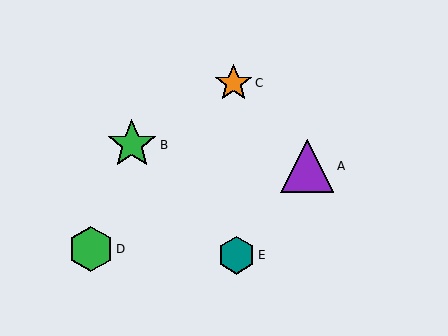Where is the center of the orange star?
The center of the orange star is at (233, 83).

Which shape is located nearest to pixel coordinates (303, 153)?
The purple triangle (labeled A) at (307, 166) is nearest to that location.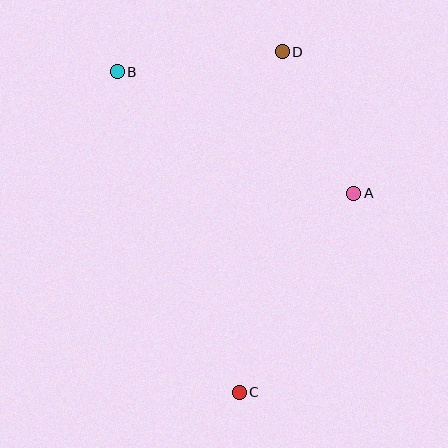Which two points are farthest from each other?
Points B and C are farthest from each other.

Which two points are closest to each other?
Points A and D are closest to each other.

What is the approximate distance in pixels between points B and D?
The distance between B and D is approximately 166 pixels.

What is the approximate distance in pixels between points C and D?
The distance between C and D is approximately 343 pixels.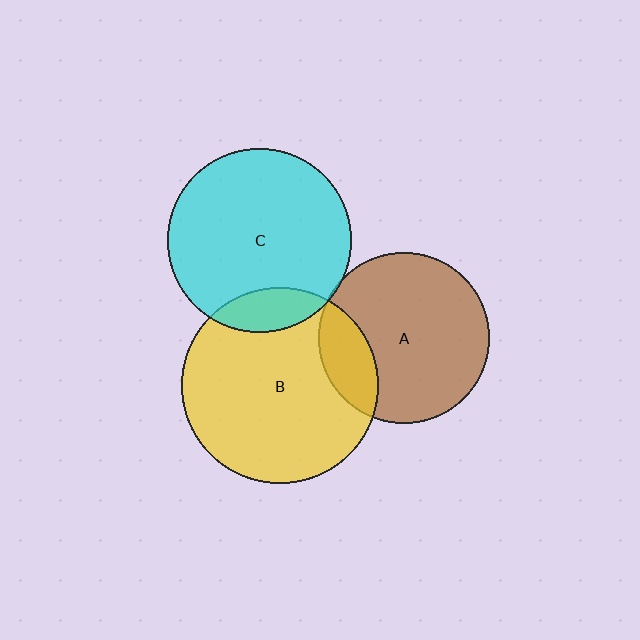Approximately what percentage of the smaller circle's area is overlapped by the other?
Approximately 15%.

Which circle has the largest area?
Circle B (yellow).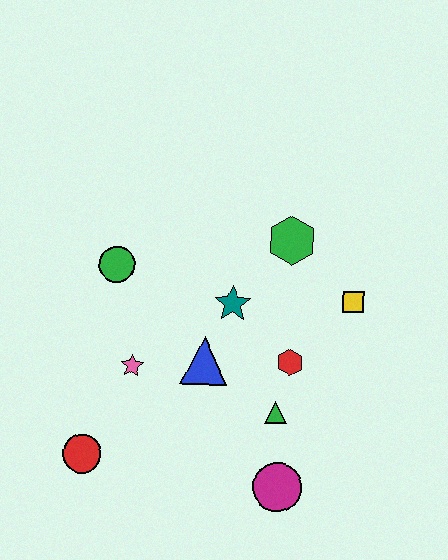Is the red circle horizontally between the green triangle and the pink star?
No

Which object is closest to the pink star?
The blue triangle is closest to the pink star.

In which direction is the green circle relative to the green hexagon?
The green circle is to the left of the green hexagon.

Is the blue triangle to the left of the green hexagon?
Yes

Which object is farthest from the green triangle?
The green circle is farthest from the green triangle.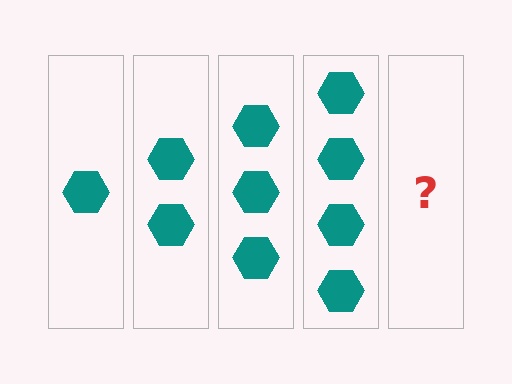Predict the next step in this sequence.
The next step is 5 hexagons.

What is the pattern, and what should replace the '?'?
The pattern is that each step adds one more hexagon. The '?' should be 5 hexagons.